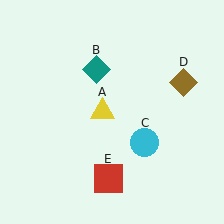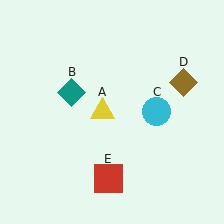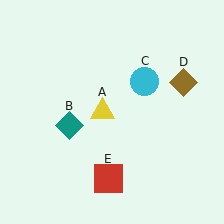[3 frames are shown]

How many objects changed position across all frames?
2 objects changed position: teal diamond (object B), cyan circle (object C).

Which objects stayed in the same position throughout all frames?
Yellow triangle (object A) and brown diamond (object D) and red square (object E) remained stationary.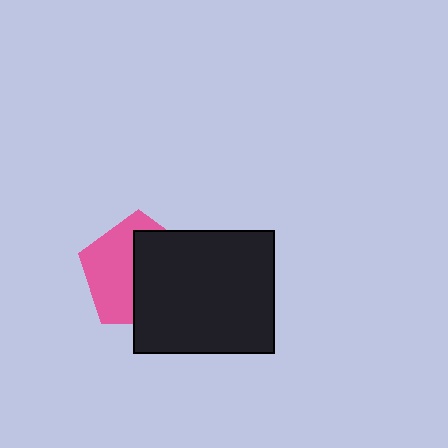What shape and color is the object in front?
The object in front is a black rectangle.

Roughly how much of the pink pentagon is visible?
About half of it is visible (roughly 48%).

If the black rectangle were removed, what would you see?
You would see the complete pink pentagon.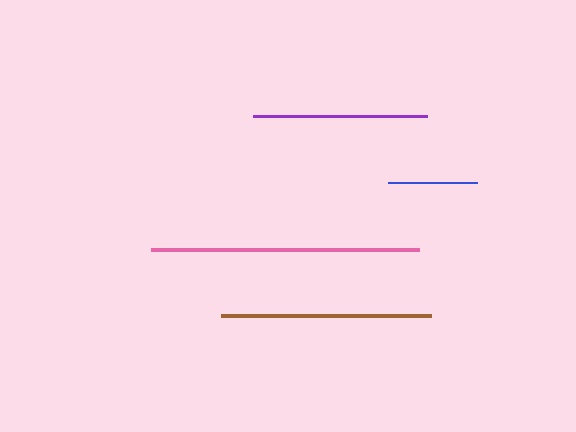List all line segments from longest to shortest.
From longest to shortest: pink, brown, purple, blue.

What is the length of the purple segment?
The purple segment is approximately 174 pixels long.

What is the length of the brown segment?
The brown segment is approximately 210 pixels long.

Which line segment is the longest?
The pink line is the longest at approximately 268 pixels.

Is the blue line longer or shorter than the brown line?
The brown line is longer than the blue line.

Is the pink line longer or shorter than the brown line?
The pink line is longer than the brown line.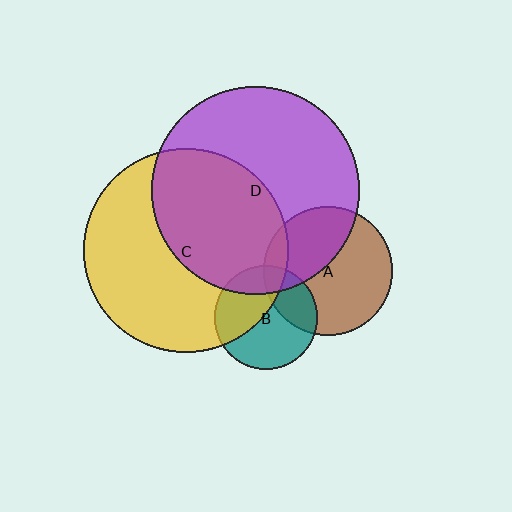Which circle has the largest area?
Circle D (purple).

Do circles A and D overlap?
Yes.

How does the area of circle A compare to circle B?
Approximately 1.5 times.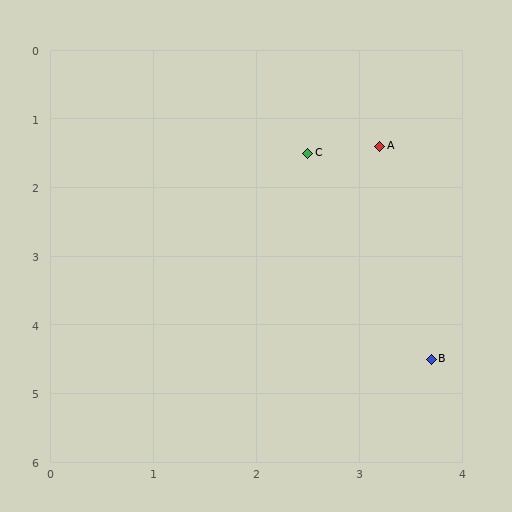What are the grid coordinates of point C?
Point C is at approximately (2.5, 1.5).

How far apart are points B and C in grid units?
Points B and C are about 3.2 grid units apart.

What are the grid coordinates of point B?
Point B is at approximately (3.7, 4.5).